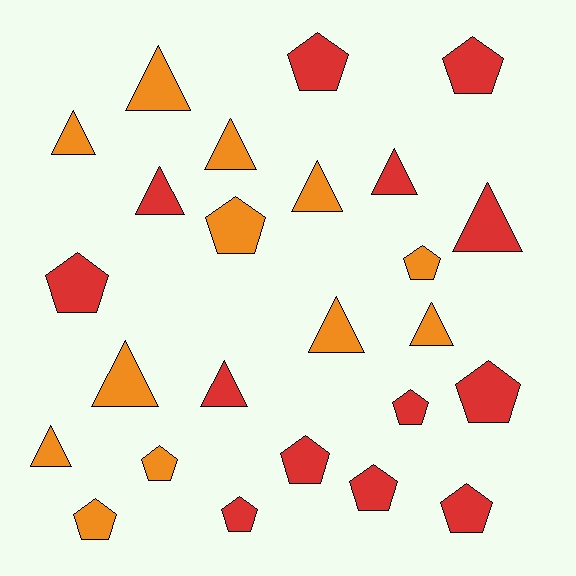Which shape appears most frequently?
Pentagon, with 13 objects.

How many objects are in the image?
There are 25 objects.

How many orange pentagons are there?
There are 4 orange pentagons.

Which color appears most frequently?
Red, with 13 objects.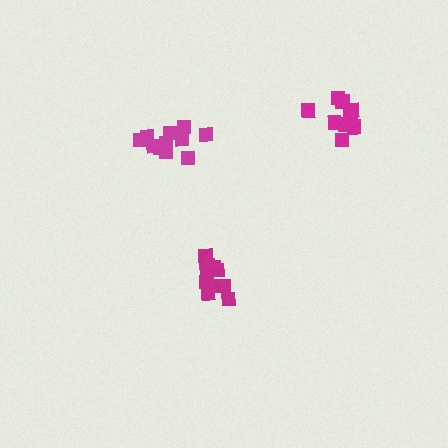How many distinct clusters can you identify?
There are 3 distinct clusters.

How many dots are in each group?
Group 1: 11 dots, Group 2: 10 dots, Group 3: 10 dots (31 total).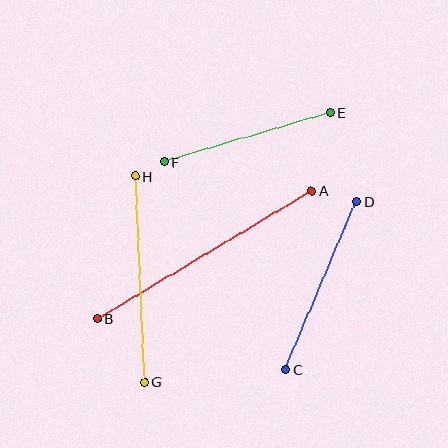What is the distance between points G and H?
The distance is approximately 206 pixels.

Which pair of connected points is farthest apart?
Points A and B are farthest apart.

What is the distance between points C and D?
The distance is approximately 182 pixels.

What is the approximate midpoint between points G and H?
The midpoint is at approximately (140, 279) pixels.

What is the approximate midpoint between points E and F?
The midpoint is at approximately (247, 138) pixels.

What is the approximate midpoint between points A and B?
The midpoint is at approximately (205, 255) pixels.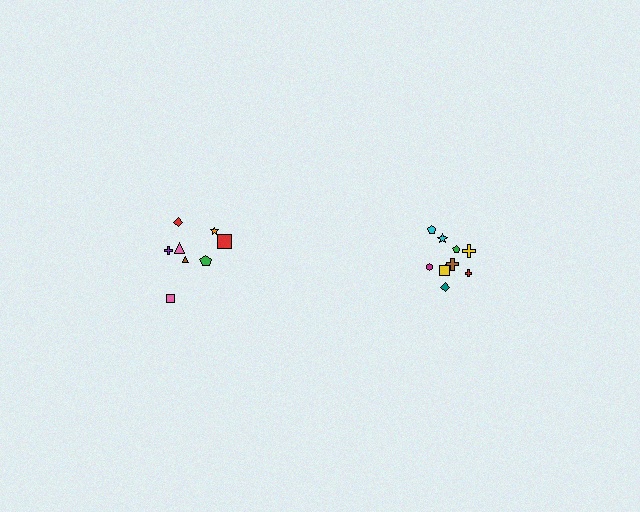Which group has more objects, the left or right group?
The right group.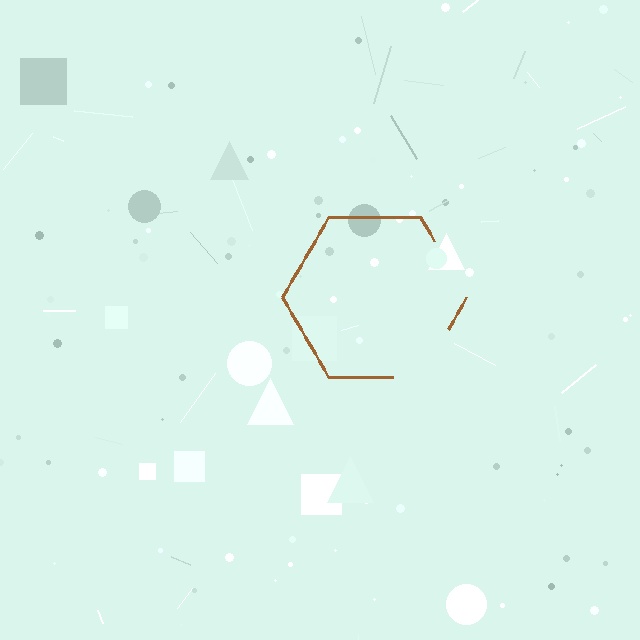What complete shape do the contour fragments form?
The contour fragments form a hexagon.